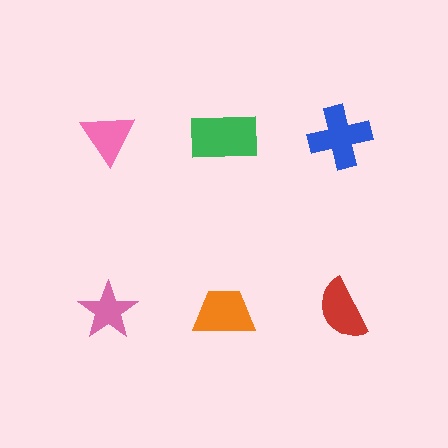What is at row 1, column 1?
A pink triangle.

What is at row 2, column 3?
A red semicircle.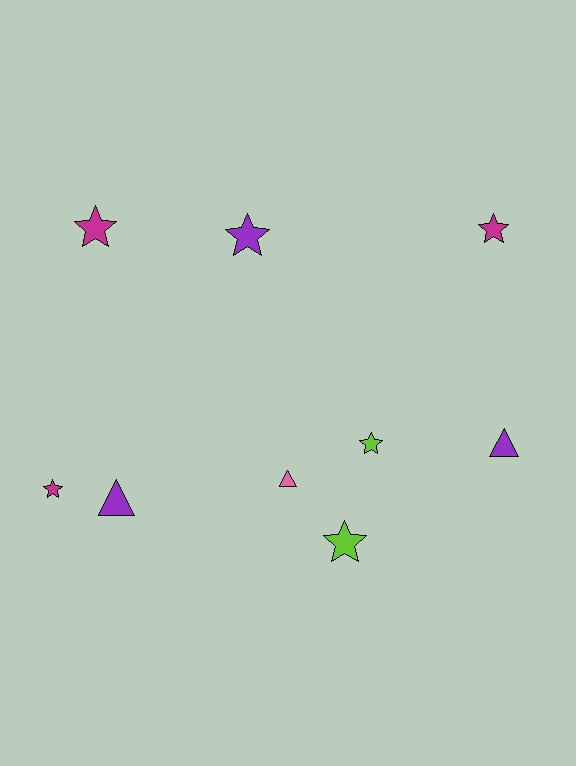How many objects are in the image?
There are 9 objects.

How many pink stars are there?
There are no pink stars.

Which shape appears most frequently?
Star, with 6 objects.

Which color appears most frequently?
Magenta, with 3 objects.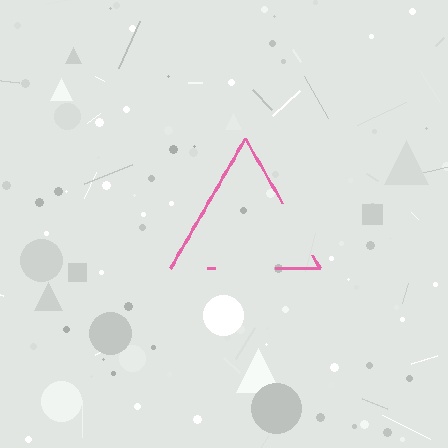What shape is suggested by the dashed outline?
The dashed outline suggests a triangle.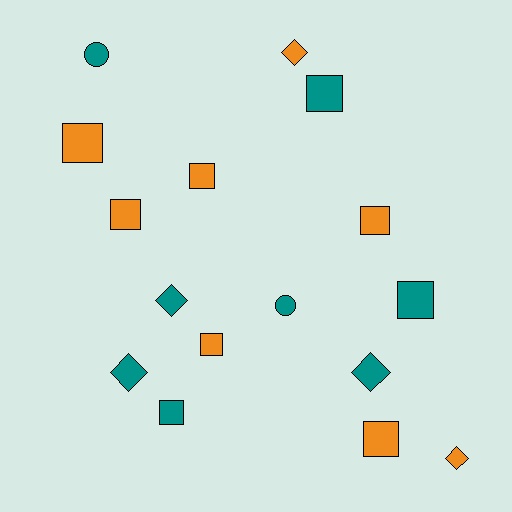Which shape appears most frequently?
Square, with 9 objects.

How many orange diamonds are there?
There are 2 orange diamonds.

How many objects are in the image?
There are 16 objects.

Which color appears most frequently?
Teal, with 8 objects.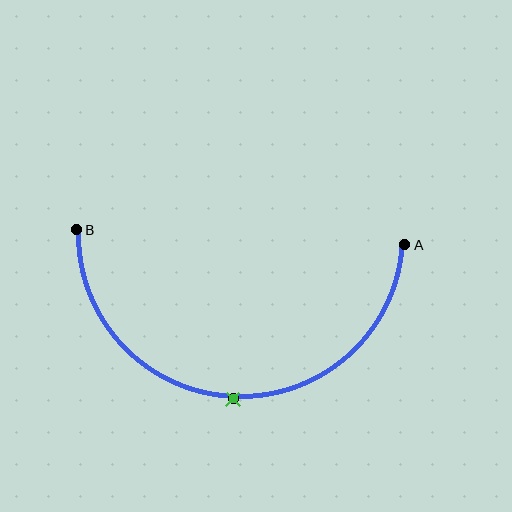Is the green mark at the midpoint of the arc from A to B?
Yes. The green mark lies on the arc at equal arc-length from both A and B — it is the arc midpoint.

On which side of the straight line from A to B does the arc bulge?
The arc bulges below the straight line connecting A and B.